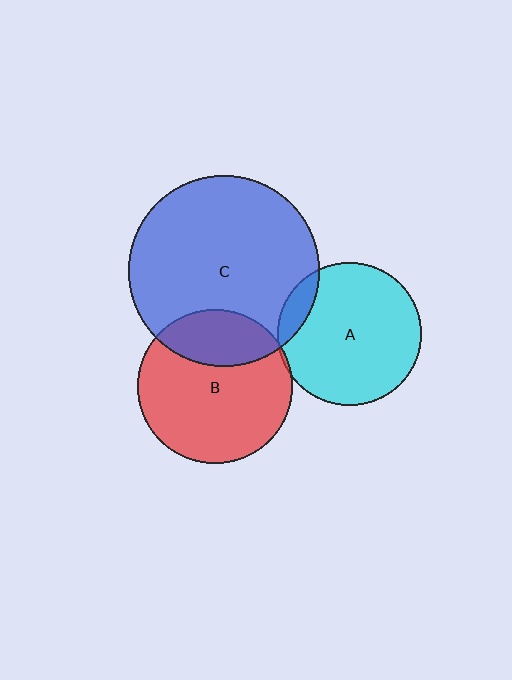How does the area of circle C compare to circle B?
Approximately 1.5 times.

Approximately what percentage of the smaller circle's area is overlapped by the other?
Approximately 10%.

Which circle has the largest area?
Circle C (blue).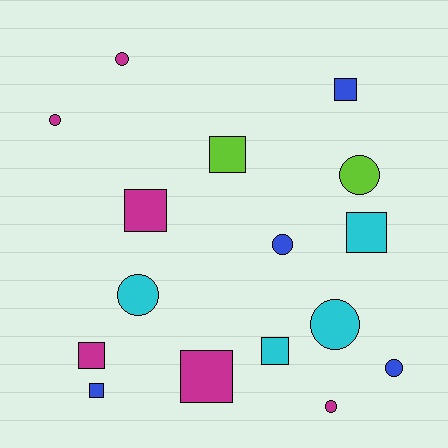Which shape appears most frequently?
Circle, with 8 objects.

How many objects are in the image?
There are 16 objects.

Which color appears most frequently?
Magenta, with 6 objects.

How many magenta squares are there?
There are 3 magenta squares.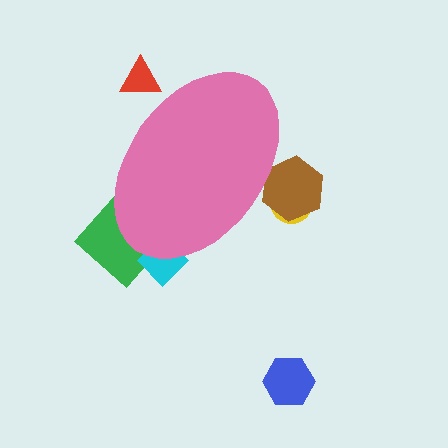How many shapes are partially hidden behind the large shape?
5 shapes are partially hidden.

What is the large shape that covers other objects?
A pink ellipse.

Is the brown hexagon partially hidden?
Yes, the brown hexagon is partially hidden behind the pink ellipse.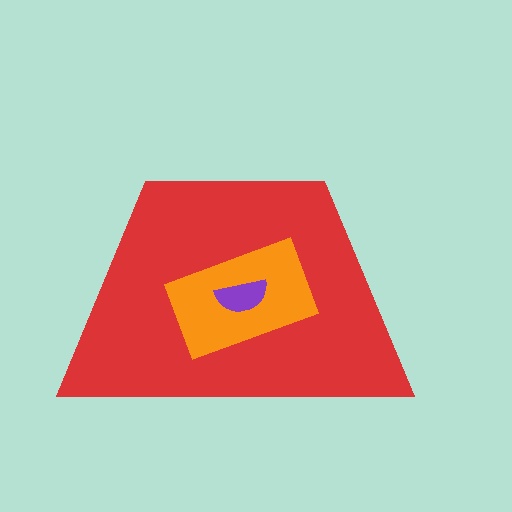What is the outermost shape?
The red trapezoid.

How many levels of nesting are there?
3.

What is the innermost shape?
The purple semicircle.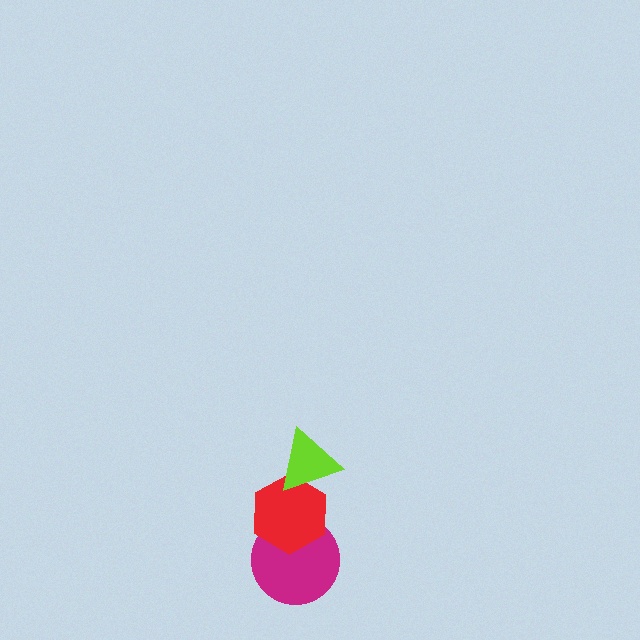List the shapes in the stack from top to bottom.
From top to bottom: the lime triangle, the red hexagon, the magenta circle.